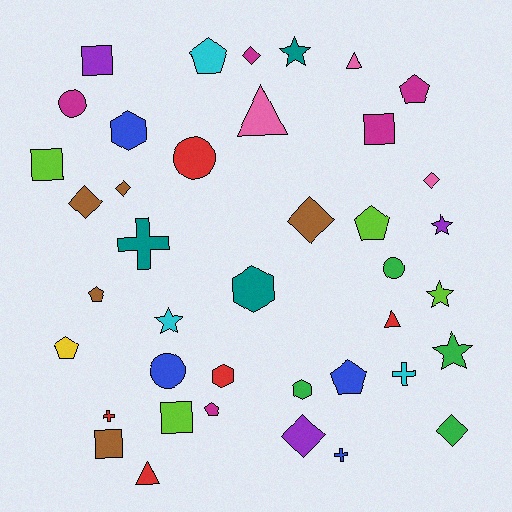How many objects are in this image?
There are 40 objects.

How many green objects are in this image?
There are 4 green objects.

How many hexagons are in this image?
There are 4 hexagons.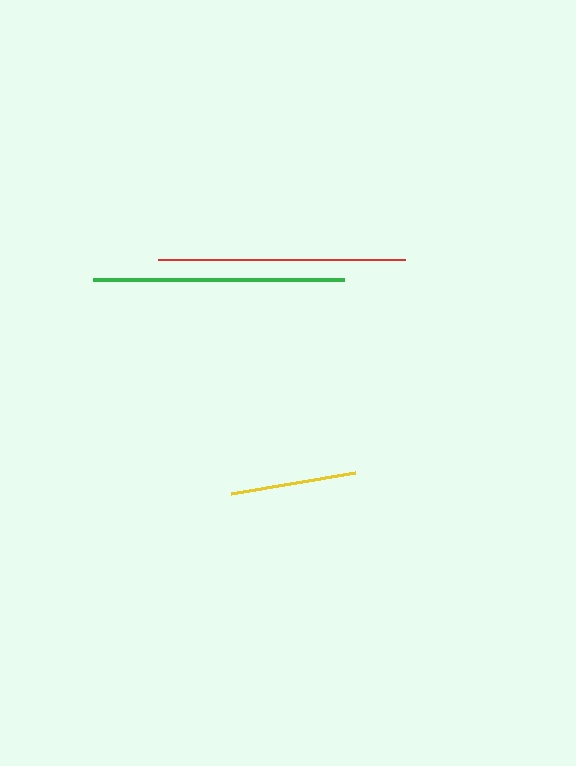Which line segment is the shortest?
The yellow line is the shortest at approximately 126 pixels.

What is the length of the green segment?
The green segment is approximately 252 pixels long.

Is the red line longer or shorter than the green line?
The green line is longer than the red line.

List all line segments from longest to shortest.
From longest to shortest: green, red, yellow.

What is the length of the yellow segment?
The yellow segment is approximately 126 pixels long.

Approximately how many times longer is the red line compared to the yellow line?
The red line is approximately 2.0 times the length of the yellow line.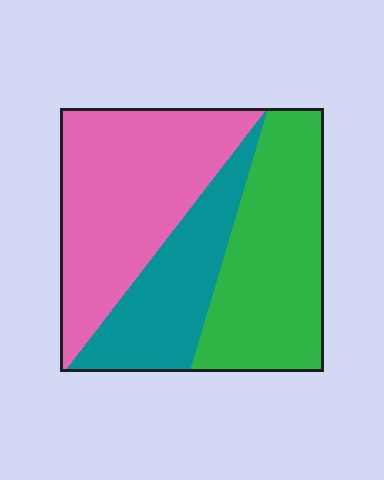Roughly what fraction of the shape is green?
Green covers around 35% of the shape.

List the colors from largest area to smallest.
From largest to smallest: pink, green, teal.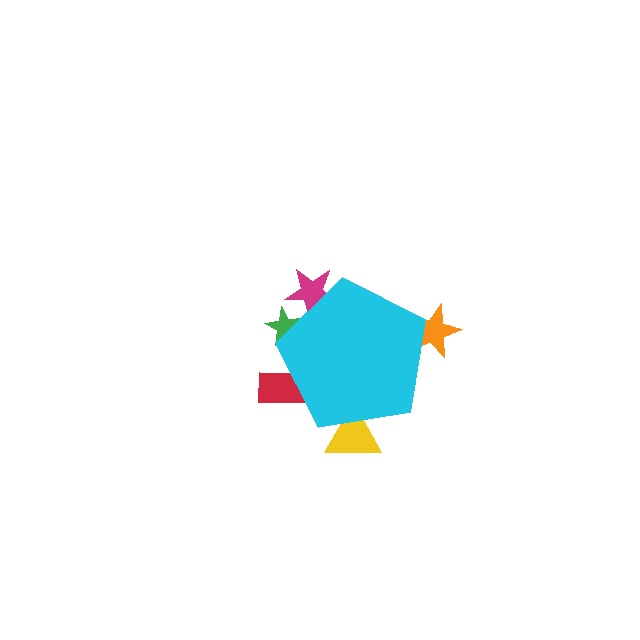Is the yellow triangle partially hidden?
Yes, the yellow triangle is partially hidden behind the cyan pentagon.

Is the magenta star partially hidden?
Yes, the magenta star is partially hidden behind the cyan pentagon.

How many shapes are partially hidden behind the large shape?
5 shapes are partially hidden.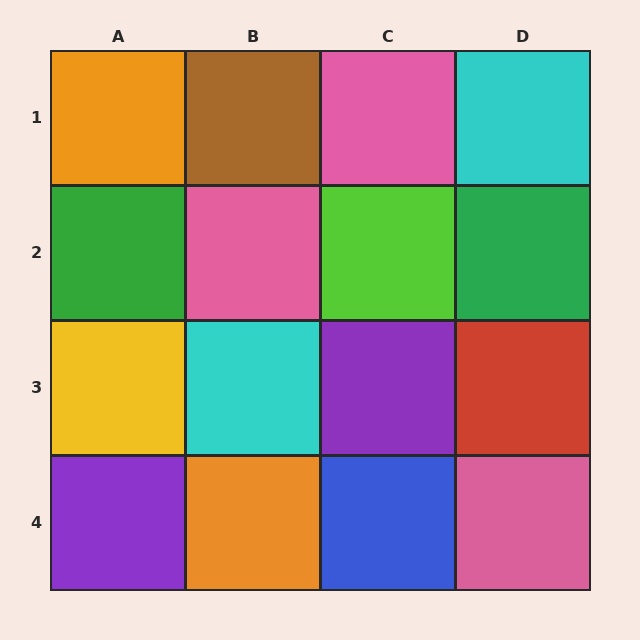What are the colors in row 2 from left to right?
Green, pink, lime, green.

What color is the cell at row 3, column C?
Purple.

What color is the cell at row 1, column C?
Pink.